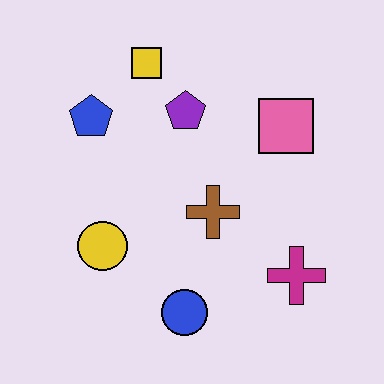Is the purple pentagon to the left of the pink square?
Yes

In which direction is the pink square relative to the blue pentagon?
The pink square is to the right of the blue pentagon.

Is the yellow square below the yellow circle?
No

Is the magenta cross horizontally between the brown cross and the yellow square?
No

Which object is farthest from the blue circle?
The yellow square is farthest from the blue circle.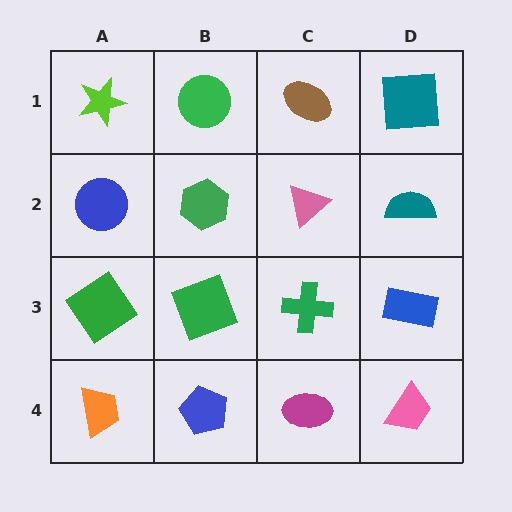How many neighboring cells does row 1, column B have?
3.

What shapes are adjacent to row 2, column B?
A green circle (row 1, column B), a green square (row 3, column B), a blue circle (row 2, column A), a pink triangle (row 2, column C).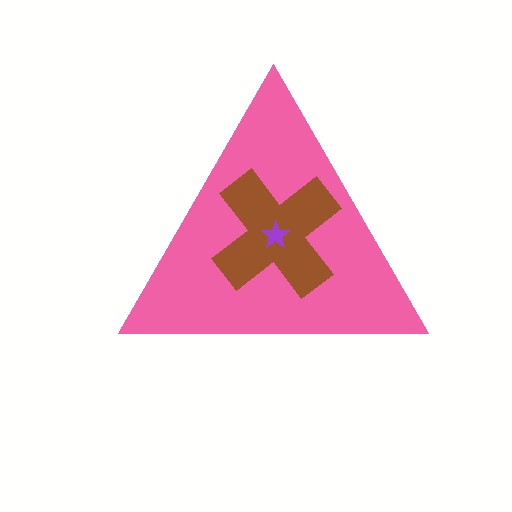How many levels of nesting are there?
3.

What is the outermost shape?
The pink triangle.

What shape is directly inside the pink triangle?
The brown cross.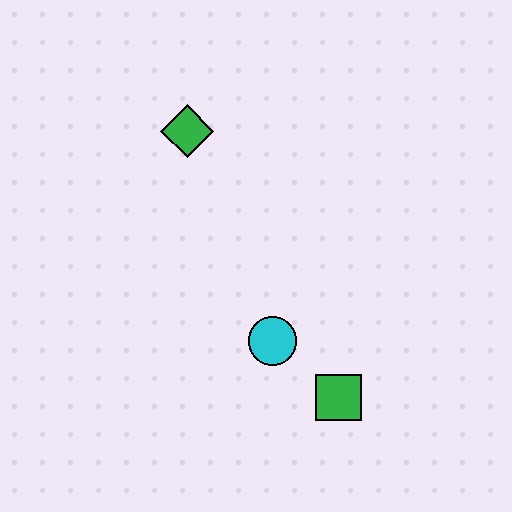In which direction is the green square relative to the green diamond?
The green square is below the green diamond.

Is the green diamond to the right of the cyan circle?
No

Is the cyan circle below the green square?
No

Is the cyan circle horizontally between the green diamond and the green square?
Yes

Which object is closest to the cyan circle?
The green square is closest to the cyan circle.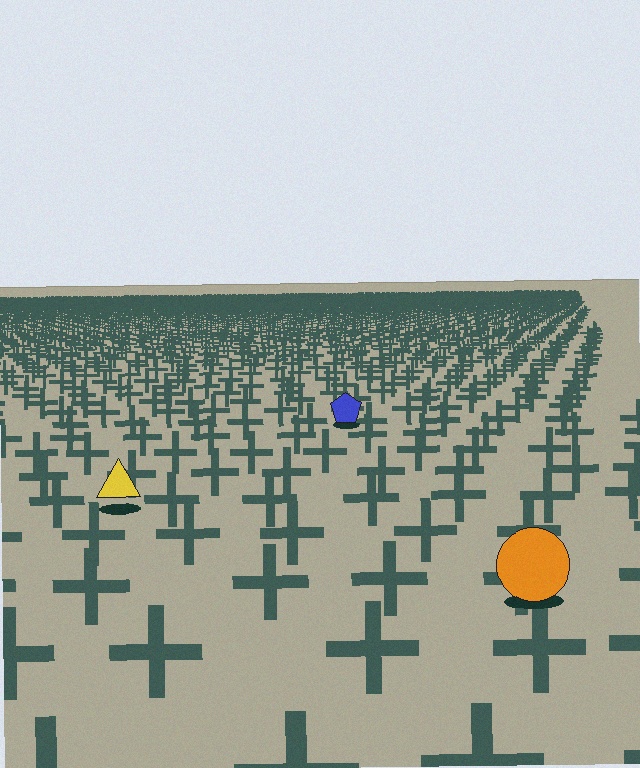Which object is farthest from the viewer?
The blue pentagon is farthest from the viewer. It appears smaller and the ground texture around it is denser.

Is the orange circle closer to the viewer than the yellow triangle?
Yes. The orange circle is closer — you can tell from the texture gradient: the ground texture is coarser near it.